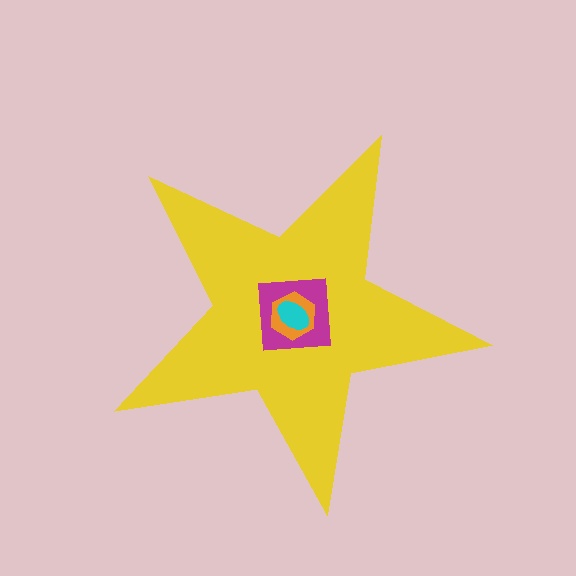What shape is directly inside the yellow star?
The magenta square.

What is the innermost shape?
The cyan ellipse.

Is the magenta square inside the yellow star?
Yes.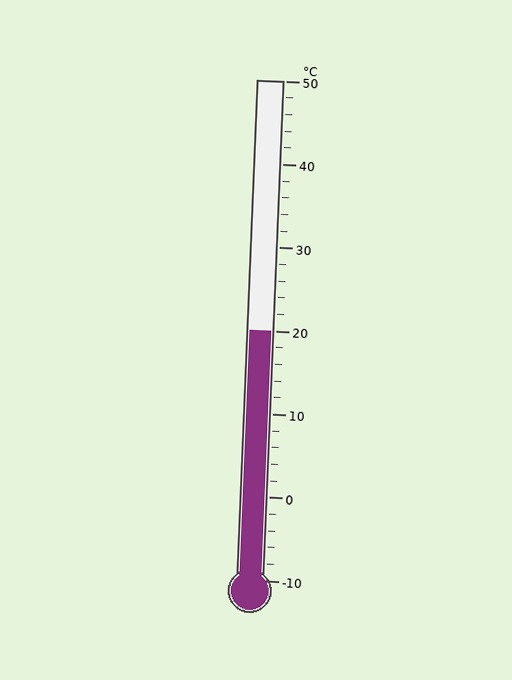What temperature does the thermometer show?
The thermometer shows approximately 20°C.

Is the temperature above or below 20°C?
The temperature is at 20°C.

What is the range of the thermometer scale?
The thermometer scale ranges from -10°C to 50°C.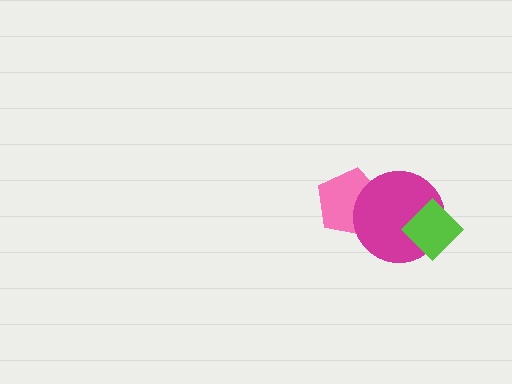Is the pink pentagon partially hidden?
Yes, it is partially covered by another shape.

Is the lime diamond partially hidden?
No, no other shape covers it.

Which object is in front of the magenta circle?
The lime diamond is in front of the magenta circle.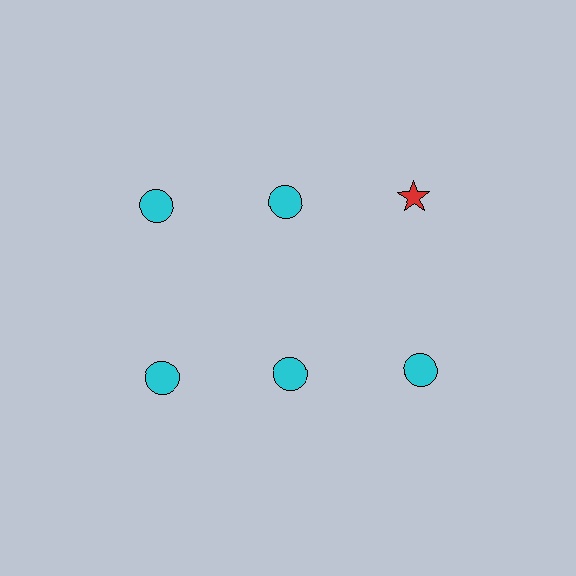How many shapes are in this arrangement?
There are 6 shapes arranged in a grid pattern.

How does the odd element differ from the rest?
It differs in both color (red instead of cyan) and shape (star instead of circle).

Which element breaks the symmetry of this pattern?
The red star in the top row, center column breaks the symmetry. All other shapes are cyan circles.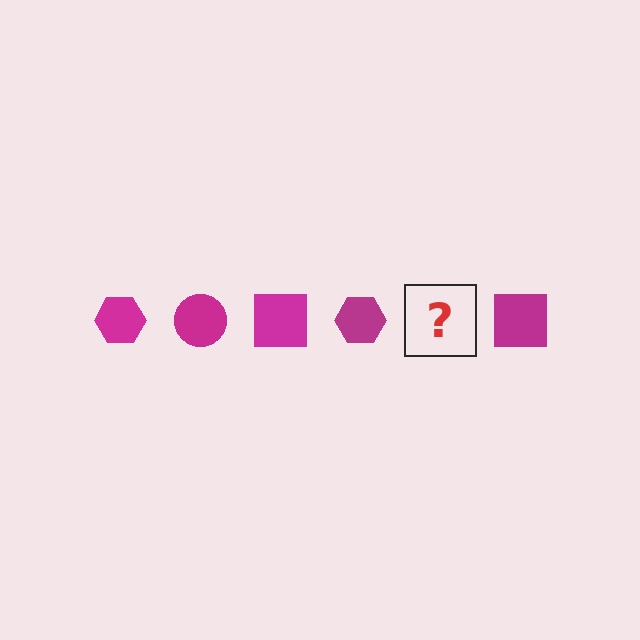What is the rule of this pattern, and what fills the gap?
The rule is that the pattern cycles through hexagon, circle, square shapes in magenta. The gap should be filled with a magenta circle.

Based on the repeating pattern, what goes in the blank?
The blank should be a magenta circle.